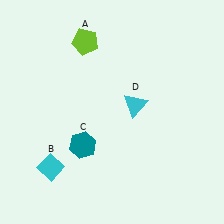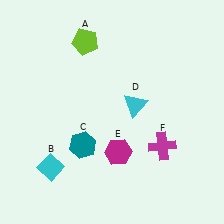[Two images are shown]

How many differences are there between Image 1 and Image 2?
There are 2 differences between the two images.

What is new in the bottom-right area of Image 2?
A magenta cross (F) was added in the bottom-right area of Image 2.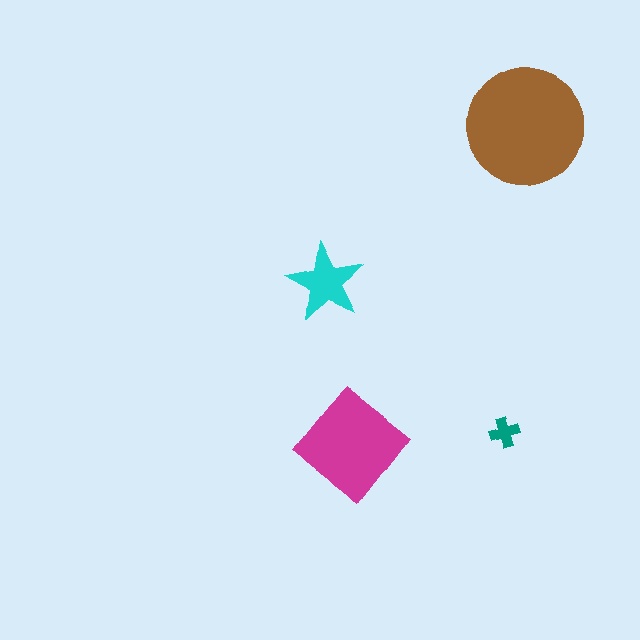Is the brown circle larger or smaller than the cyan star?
Larger.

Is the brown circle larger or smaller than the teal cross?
Larger.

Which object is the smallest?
The teal cross.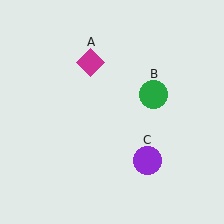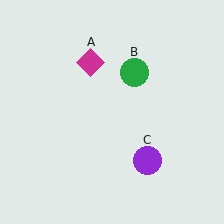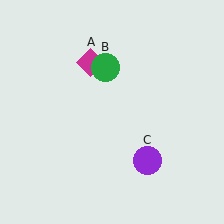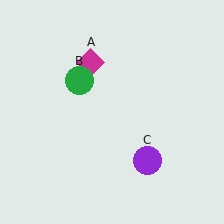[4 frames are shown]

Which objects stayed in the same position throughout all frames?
Magenta diamond (object A) and purple circle (object C) remained stationary.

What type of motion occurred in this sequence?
The green circle (object B) rotated counterclockwise around the center of the scene.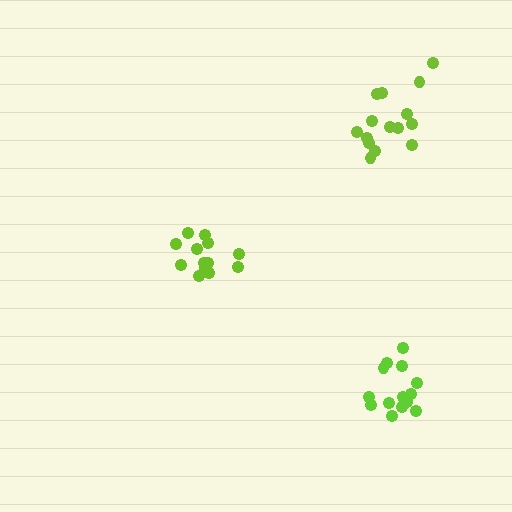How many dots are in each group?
Group 1: 14 dots, Group 2: 15 dots, Group 3: 14 dots (43 total).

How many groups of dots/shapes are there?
There are 3 groups.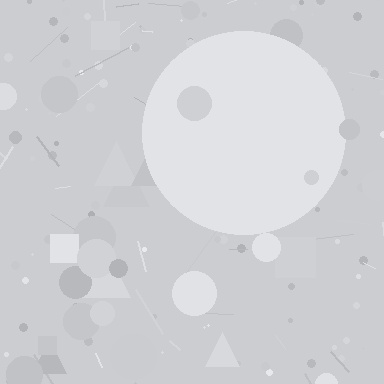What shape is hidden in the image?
A circle is hidden in the image.